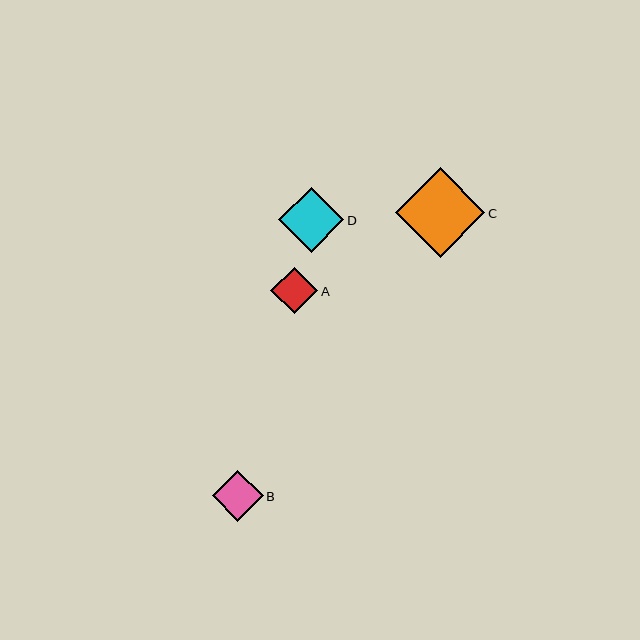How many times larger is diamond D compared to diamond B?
Diamond D is approximately 1.3 times the size of diamond B.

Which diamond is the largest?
Diamond C is the largest with a size of approximately 90 pixels.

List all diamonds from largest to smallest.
From largest to smallest: C, D, B, A.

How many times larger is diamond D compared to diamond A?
Diamond D is approximately 1.4 times the size of diamond A.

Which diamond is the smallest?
Diamond A is the smallest with a size of approximately 47 pixels.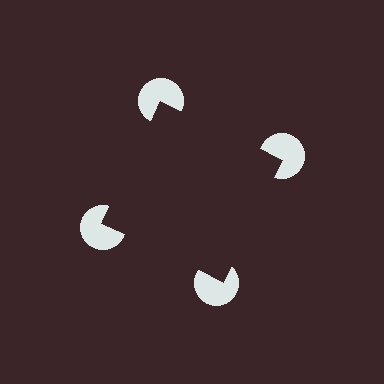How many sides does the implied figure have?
4 sides.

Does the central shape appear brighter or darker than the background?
It typically appears slightly darker than the background, even though no actual brightness change is drawn.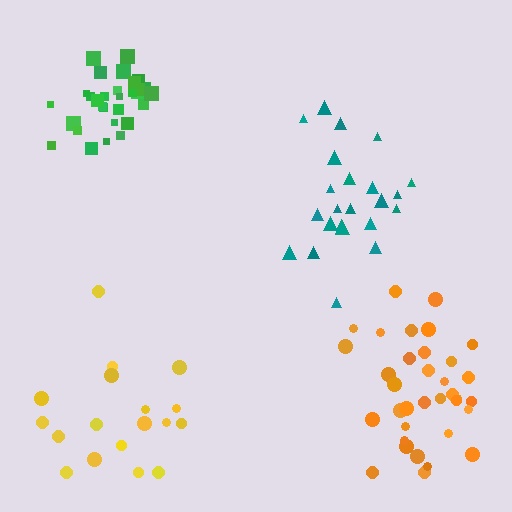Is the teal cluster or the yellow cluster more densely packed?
Teal.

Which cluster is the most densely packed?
Green.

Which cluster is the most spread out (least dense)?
Yellow.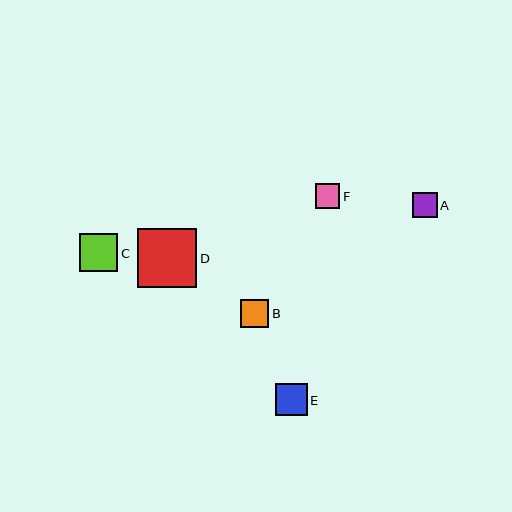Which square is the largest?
Square D is the largest with a size of approximately 59 pixels.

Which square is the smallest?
Square F is the smallest with a size of approximately 24 pixels.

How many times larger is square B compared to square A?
Square B is approximately 1.1 times the size of square A.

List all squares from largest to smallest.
From largest to smallest: D, C, E, B, A, F.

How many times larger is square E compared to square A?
Square E is approximately 1.3 times the size of square A.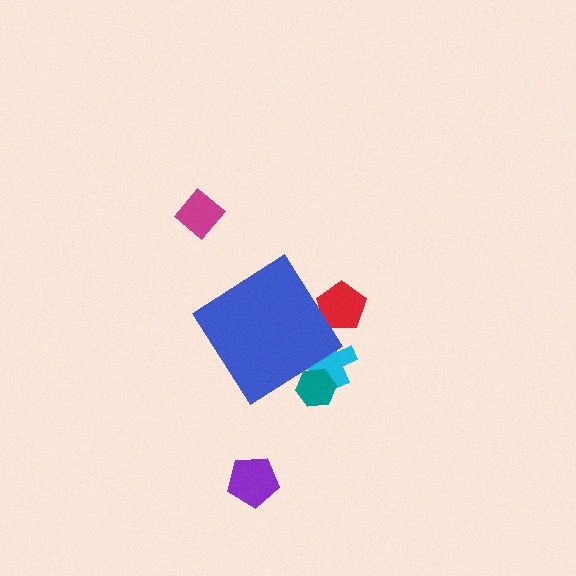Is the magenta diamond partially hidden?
No, the magenta diamond is fully visible.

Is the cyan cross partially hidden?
Yes, the cyan cross is partially hidden behind the blue diamond.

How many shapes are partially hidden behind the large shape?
3 shapes are partially hidden.